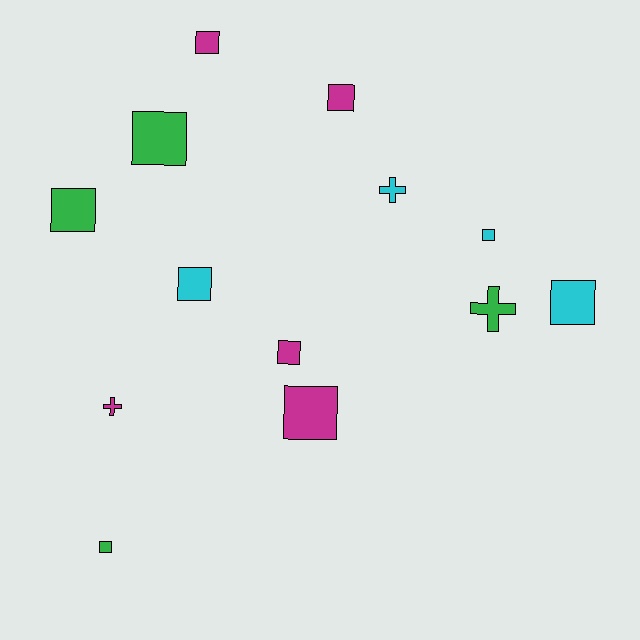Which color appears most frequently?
Magenta, with 5 objects.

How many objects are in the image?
There are 13 objects.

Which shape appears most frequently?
Square, with 10 objects.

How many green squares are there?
There are 3 green squares.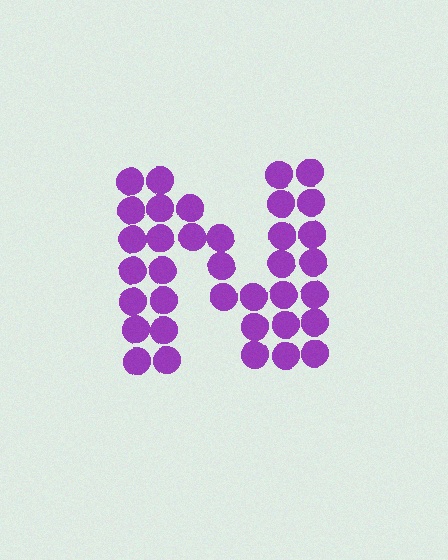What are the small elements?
The small elements are circles.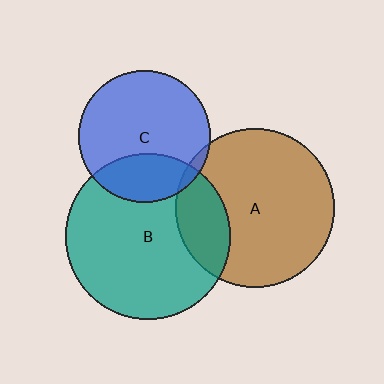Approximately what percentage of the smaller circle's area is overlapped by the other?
Approximately 5%.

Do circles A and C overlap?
Yes.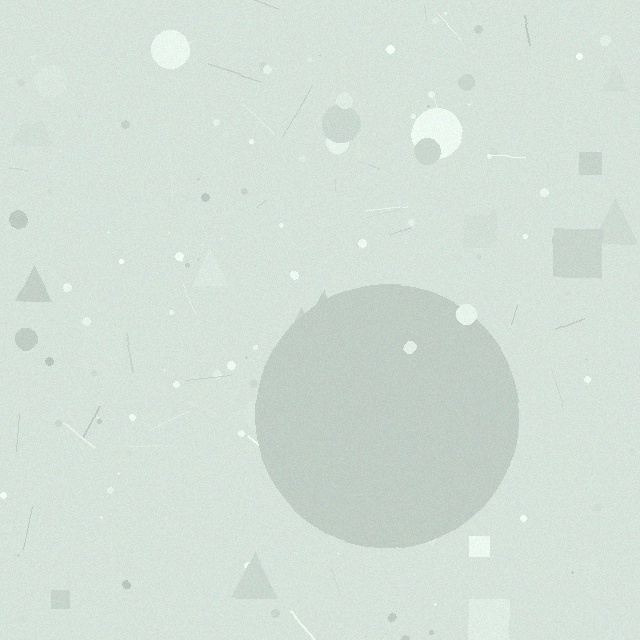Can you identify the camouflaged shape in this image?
The camouflaged shape is a circle.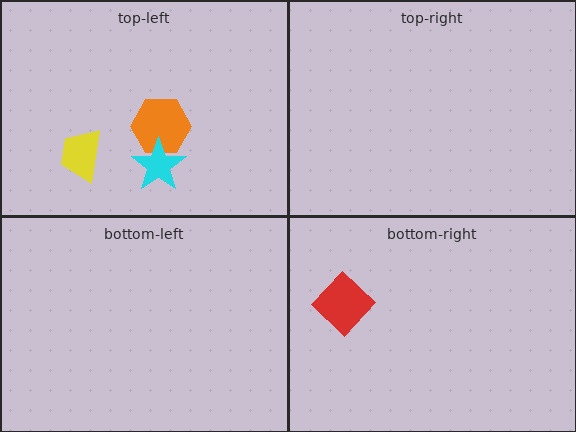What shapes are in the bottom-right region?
The red diamond.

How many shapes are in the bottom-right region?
1.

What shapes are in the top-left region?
The orange hexagon, the cyan star, the yellow trapezoid.